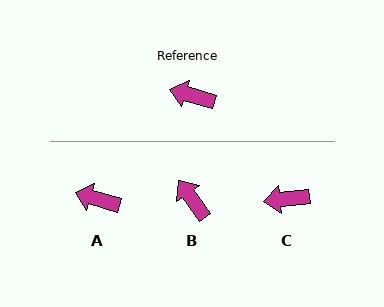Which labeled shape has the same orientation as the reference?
A.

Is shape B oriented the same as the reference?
No, it is off by about 39 degrees.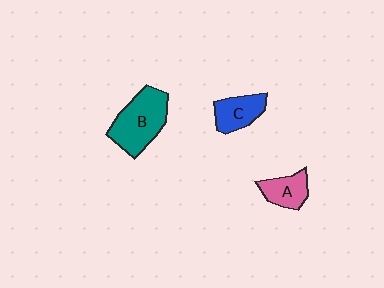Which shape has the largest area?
Shape B (teal).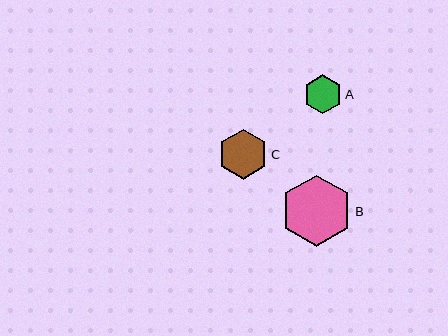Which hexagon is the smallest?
Hexagon A is the smallest with a size of approximately 39 pixels.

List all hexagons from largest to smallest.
From largest to smallest: B, C, A.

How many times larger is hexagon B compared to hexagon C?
Hexagon B is approximately 1.4 times the size of hexagon C.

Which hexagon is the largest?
Hexagon B is the largest with a size of approximately 71 pixels.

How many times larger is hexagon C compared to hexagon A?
Hexagon C is approximately 1.3 times the size of hexagon A.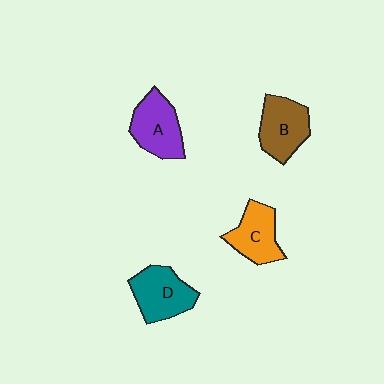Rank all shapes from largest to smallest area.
From largest to smallest: D (teal), A (purple), B (brown), C (orange).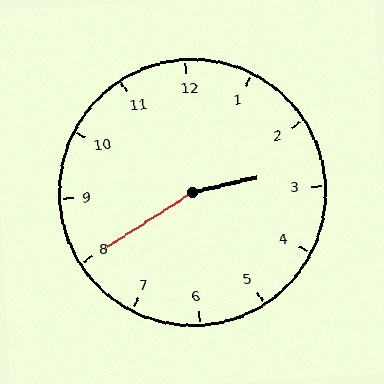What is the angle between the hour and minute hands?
Approximately 160 degrees.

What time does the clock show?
2:40.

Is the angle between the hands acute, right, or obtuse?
It is obtuse.